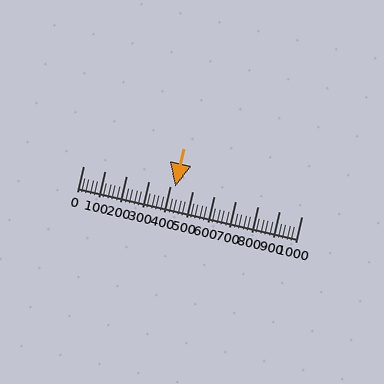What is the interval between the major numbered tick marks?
The major tick marks are spaced 100 units apart.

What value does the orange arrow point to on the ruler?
The orange arrow points to approximately 422.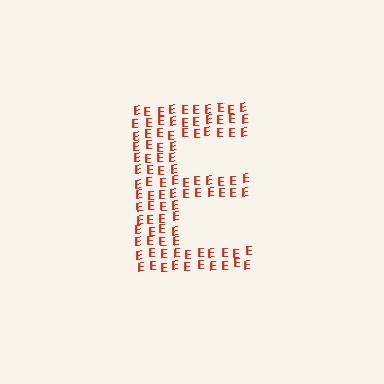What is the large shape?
The large shape is the letter E.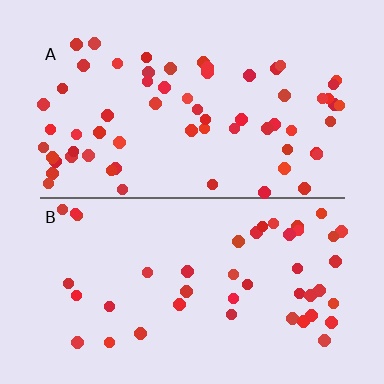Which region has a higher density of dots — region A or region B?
A (the top).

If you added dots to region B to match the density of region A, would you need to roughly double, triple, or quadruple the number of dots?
Approximately double.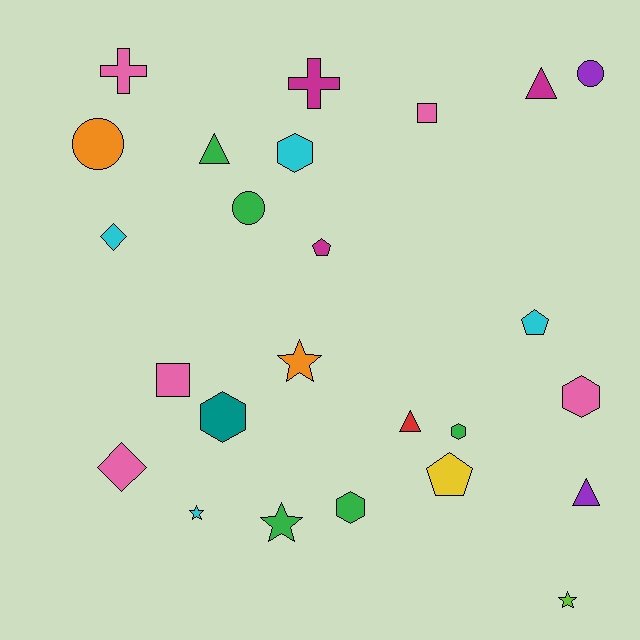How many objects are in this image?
There are 25 objects.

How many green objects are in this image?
There are 5 green objects.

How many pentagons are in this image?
There are 3 pentagons.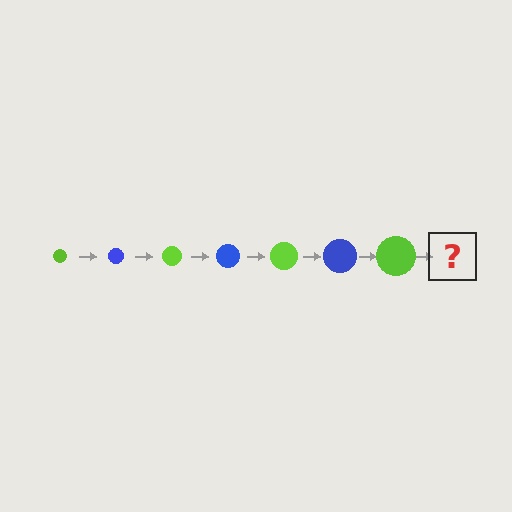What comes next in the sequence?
The next element should be a blue circle, larger than the previous one.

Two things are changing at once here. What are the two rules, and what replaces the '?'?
The two rules are that the circle grows larger each step and the color cycles through lime and blue. The '?' should be a blue circle, larger than the previous one.